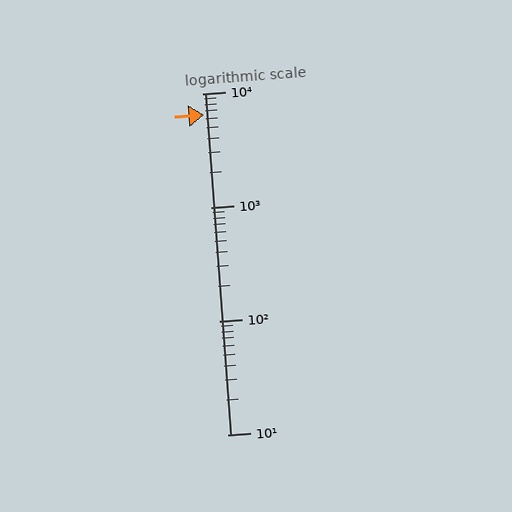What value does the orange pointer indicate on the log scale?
The pointer indicates approximately 6500.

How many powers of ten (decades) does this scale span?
The scale spans 3 decades, from 10 to 10000.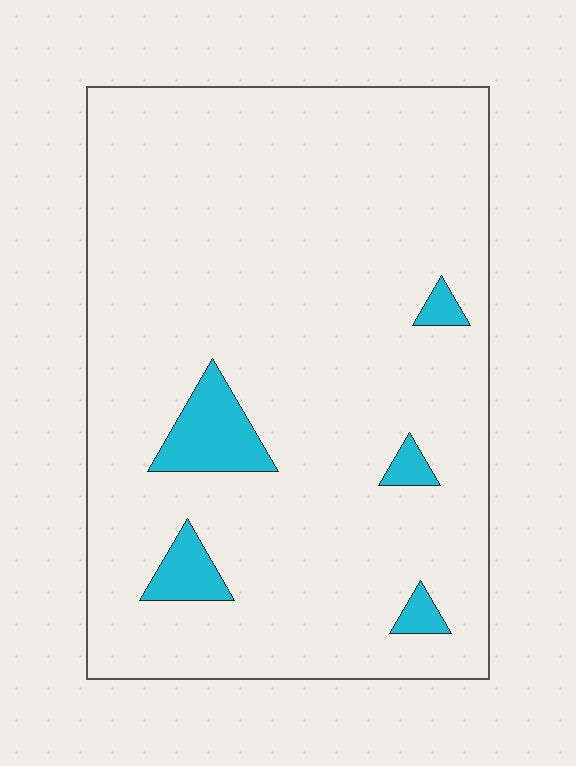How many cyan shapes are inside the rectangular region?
5.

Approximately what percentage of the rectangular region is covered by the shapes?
Approximately 5%.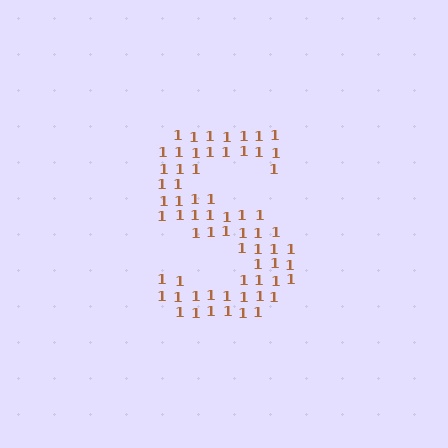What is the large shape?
The large shape is the letter S.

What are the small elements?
The small elements are digit 1's.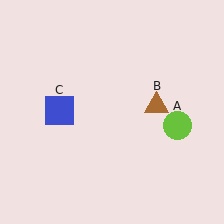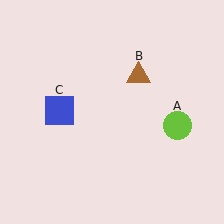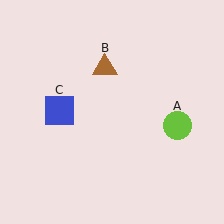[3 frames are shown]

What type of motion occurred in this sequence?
The brown triangle (object B) rotated counterclockwise around the center of the scene.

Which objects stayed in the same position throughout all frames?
Lime circle (object A) and blue square (object C) remained stationary.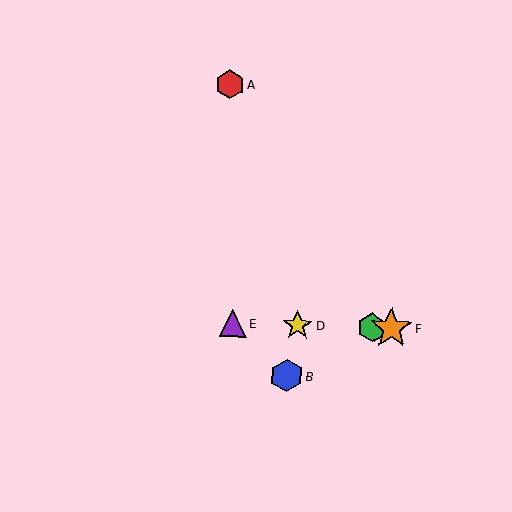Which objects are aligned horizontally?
Objects C, D, E, F are aligned horizontally.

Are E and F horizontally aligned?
Yes, both are at y≈324.